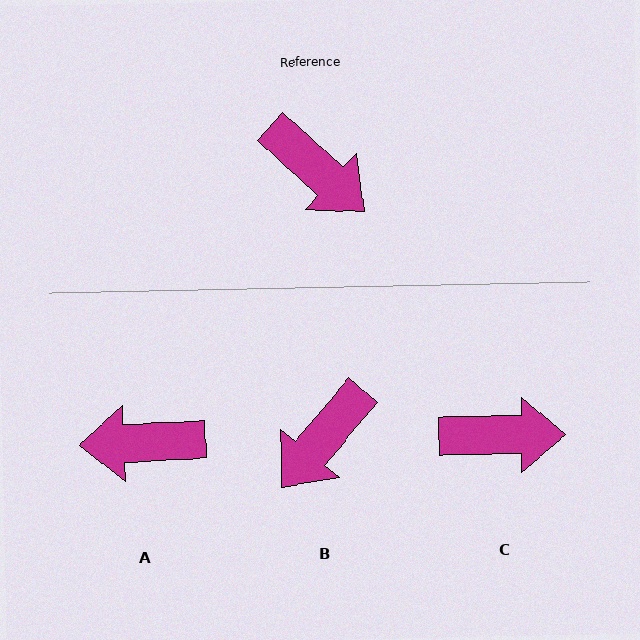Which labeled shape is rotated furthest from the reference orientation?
A, about 135 degrees away.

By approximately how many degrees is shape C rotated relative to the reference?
Approximately 43 degrees counter-clockwise.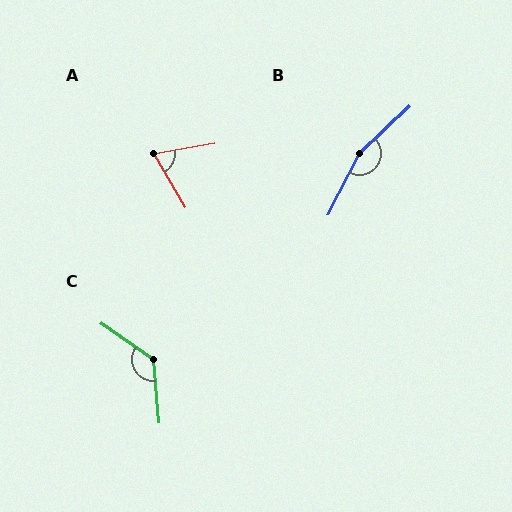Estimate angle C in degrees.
Approximately 130 degrees.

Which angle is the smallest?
A, at approximately 69 degrees.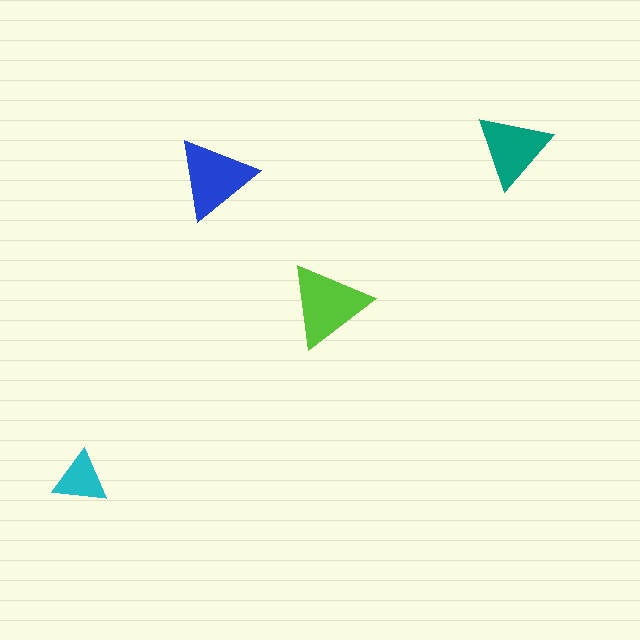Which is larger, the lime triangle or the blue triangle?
The lime one.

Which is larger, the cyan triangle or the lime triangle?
The lime one.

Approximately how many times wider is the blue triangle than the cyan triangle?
About 1.5 times wider.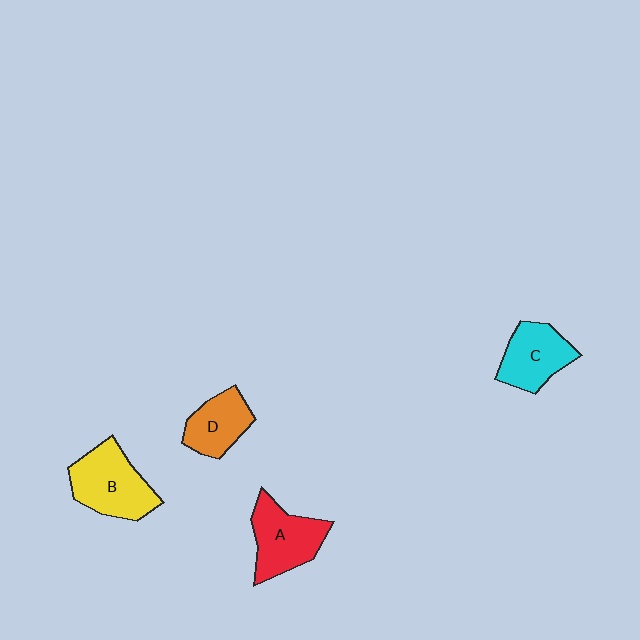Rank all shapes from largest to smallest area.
From largest to smallest: B (yellow), A (red), C (cyan), D (orange).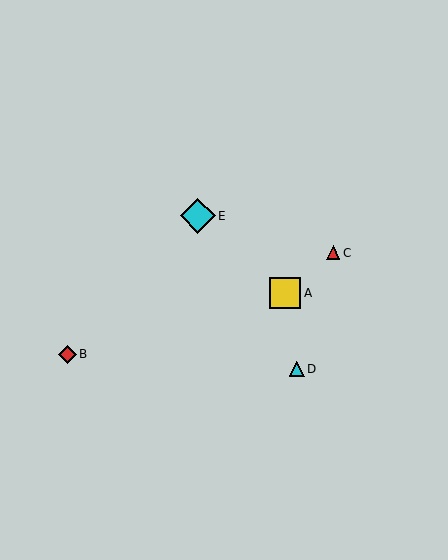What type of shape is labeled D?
Shape D is a cyan triangle.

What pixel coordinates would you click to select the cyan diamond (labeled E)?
Click at (198, 216) to select the cyan diamond E.